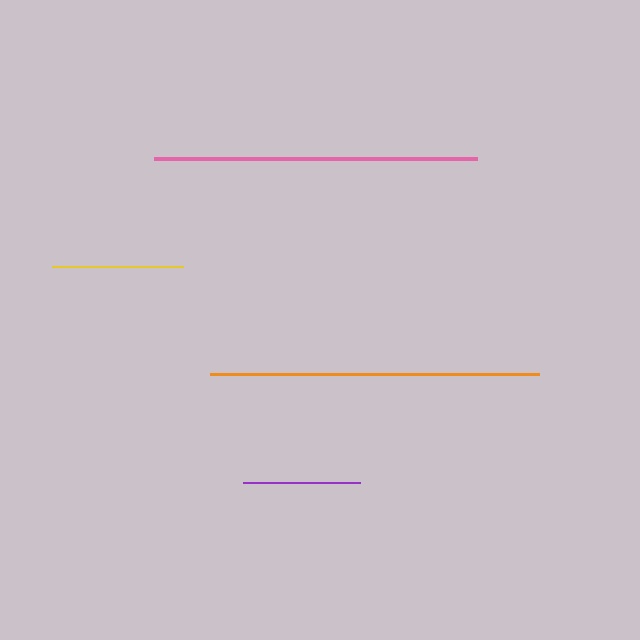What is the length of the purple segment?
The purple segment is approximately 117 pixels long.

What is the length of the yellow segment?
The yellow segment is approximately 131 pixels long.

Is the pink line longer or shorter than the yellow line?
The pink line is longer than the yellow line.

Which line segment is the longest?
The orange line is the longest at approximately 329 pixels.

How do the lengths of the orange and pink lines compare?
The orange and pink lines are approximately the same length.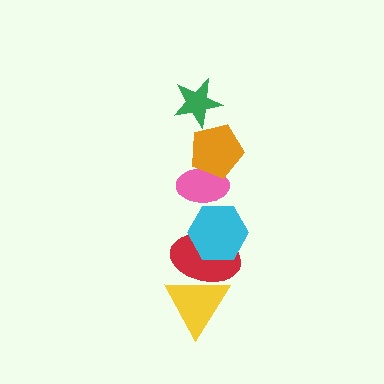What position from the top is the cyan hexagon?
The cyan hexagon is 4th from the top.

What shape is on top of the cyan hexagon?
The pink ellipse is on top of the cyan hexagon.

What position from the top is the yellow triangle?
The yellow triangle is 6th from the top.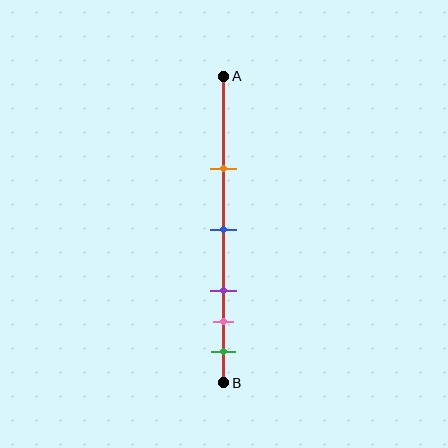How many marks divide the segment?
There are 5 marks dividing the segment.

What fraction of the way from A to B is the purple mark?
The purple mark is approximately 70% (0.7) of the way from A to B.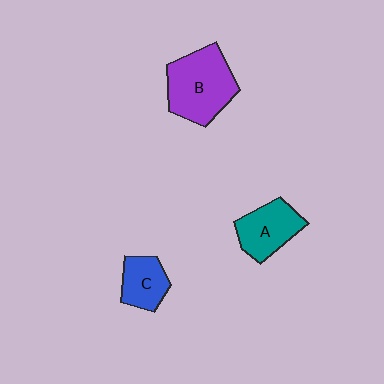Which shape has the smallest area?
Shape C (blue).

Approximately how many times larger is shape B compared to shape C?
Approximately 1.9 times.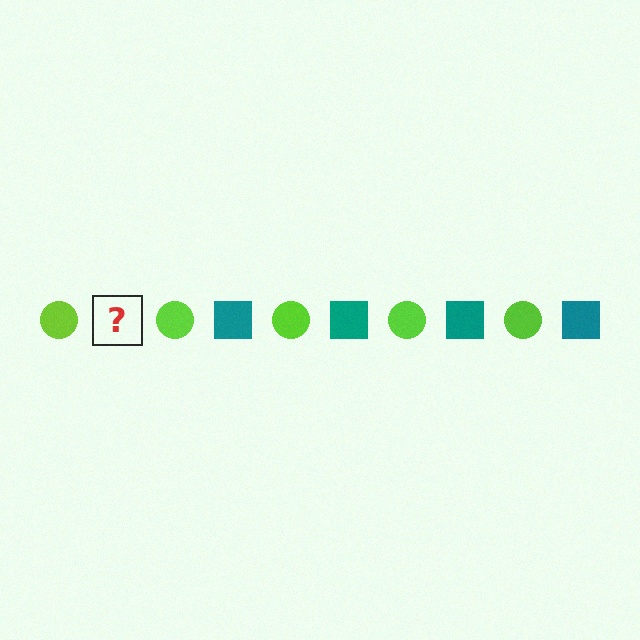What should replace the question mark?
The question mark should be replaced with a teal square.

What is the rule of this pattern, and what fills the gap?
The rule is that the pattern alternates between lime circle and teal square. The gap should be filled with a teal square.